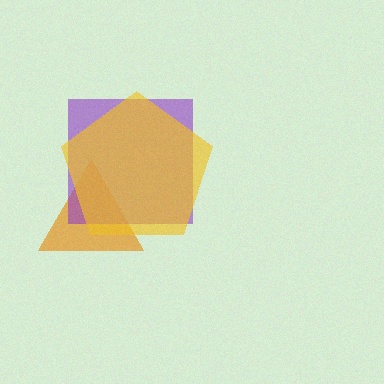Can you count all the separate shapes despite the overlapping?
Yes, there are 3 separate shapes.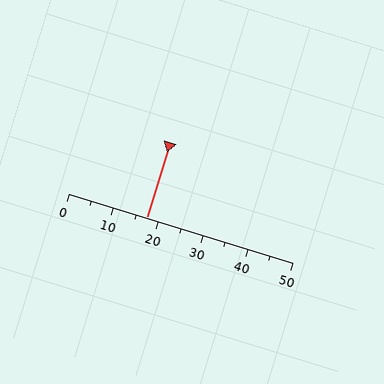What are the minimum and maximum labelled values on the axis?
The axis runs from 0 to 50.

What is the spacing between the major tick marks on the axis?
The major ticks are spaced 10 apart.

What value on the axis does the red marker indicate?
The marker indicates approximately 17.5.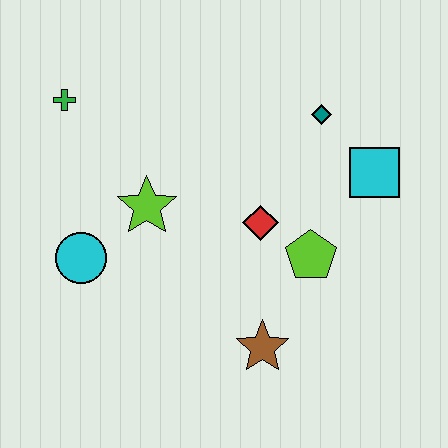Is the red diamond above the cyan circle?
Yes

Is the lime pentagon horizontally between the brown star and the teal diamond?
Yes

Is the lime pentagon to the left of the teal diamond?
Yes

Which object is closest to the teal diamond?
The cyan square is closest to the teal diamond.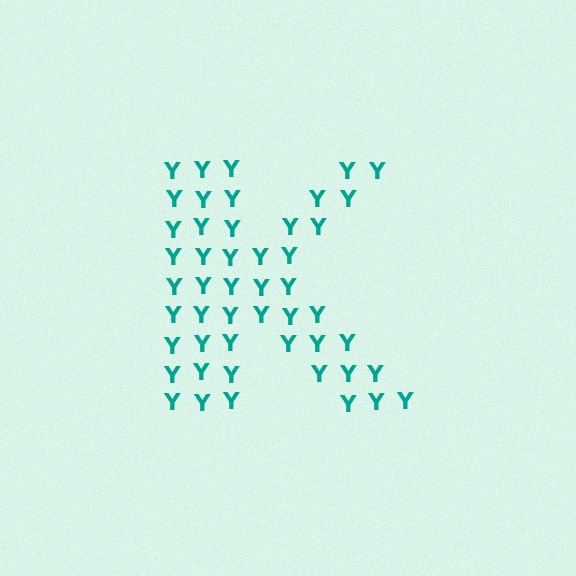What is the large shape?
The large shape is the letter K.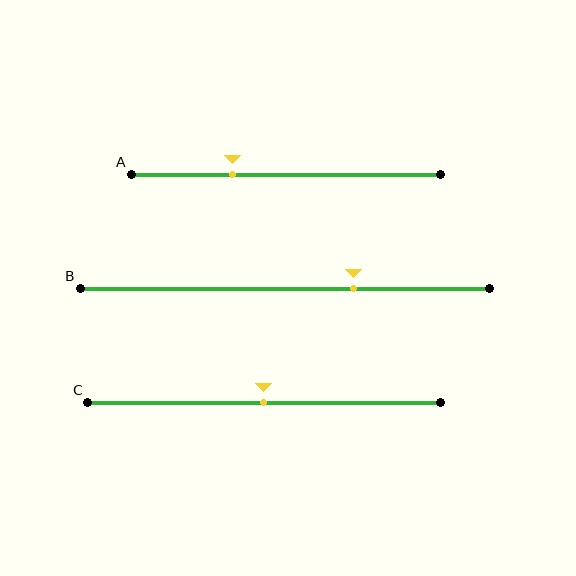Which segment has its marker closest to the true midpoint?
Segment C has its marker closest to the true midpoint.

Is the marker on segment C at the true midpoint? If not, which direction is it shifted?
Yes, the marker on segment C is at the true midpoint.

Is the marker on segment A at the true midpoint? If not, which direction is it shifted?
No, the marker on segment A is shifted to the left by about 17% of the segment length.